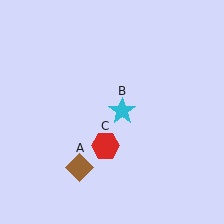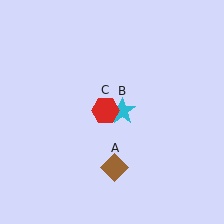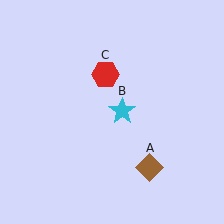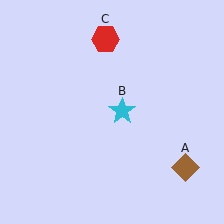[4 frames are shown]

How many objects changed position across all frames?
2 objects changed position: brown diamond (object A), red hexagon (object C).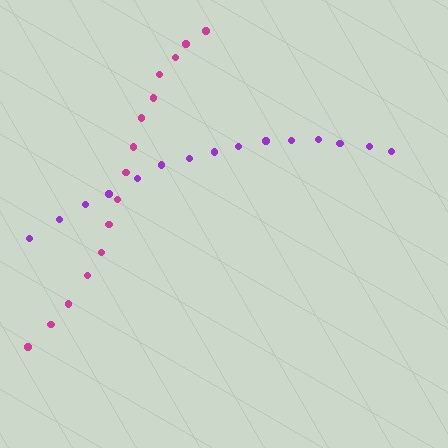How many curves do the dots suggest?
There are 2 distinct paths.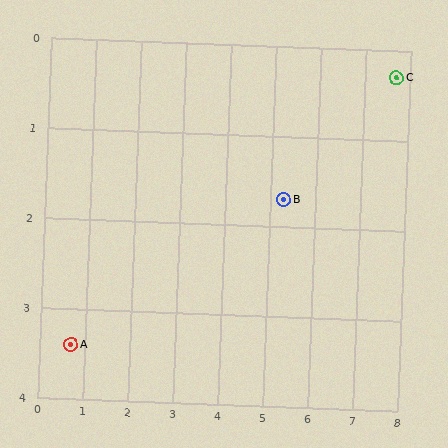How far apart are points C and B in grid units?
Points C and B are about 2.8 grid units apart.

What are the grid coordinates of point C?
Point C is at approximately (7.7, 0.3).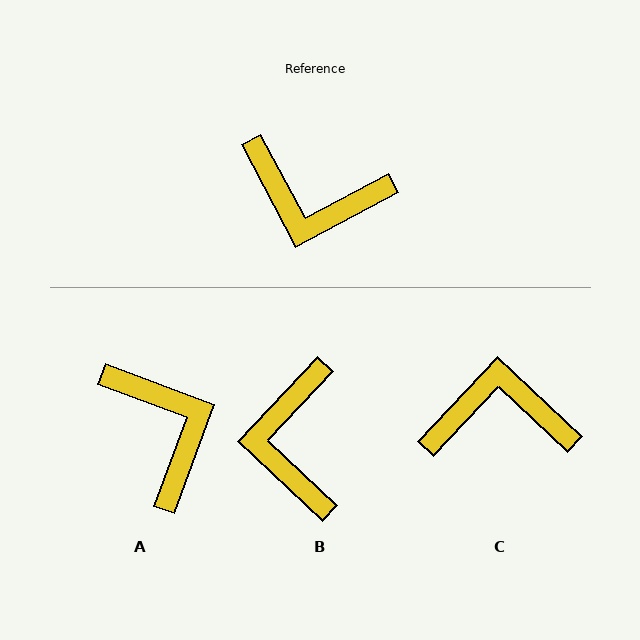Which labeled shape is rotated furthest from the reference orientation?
C, about 161 degrees away.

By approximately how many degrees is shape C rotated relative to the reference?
Approximately 161 degrees clockwise.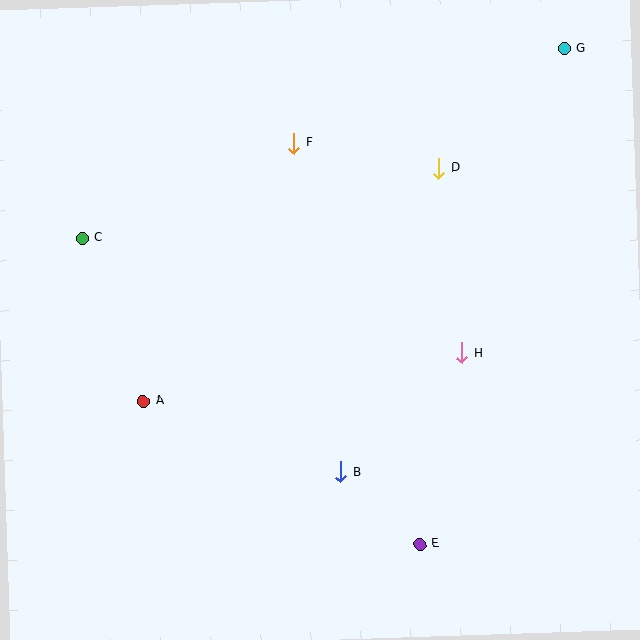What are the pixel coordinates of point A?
Point A is at (143, 401).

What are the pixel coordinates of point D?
Point D is at (439, 168).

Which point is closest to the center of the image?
Point H at (462, 353) is closest to the center.